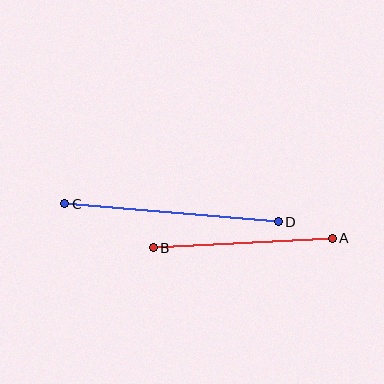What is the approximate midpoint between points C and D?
The midpoint is at approximately (171, 213) pixels.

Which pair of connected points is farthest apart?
Points C and D are farthest apart.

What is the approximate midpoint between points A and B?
The midpoint is at approximately (243, 243) pixels.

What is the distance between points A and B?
The distance is approximately 179 pixels.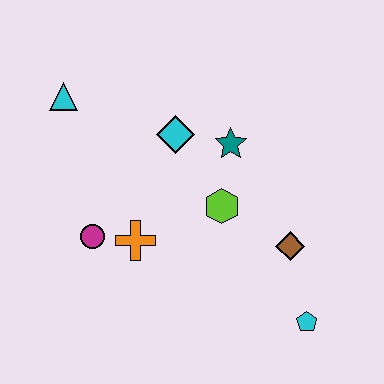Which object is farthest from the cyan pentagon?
The cyan triangle is farthest from the cyan pentagon.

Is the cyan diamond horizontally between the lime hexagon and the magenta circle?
Yes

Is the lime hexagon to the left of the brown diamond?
Yes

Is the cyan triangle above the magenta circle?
Yes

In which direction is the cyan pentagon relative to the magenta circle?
The cyan pentagon is to the right of the magenta circle.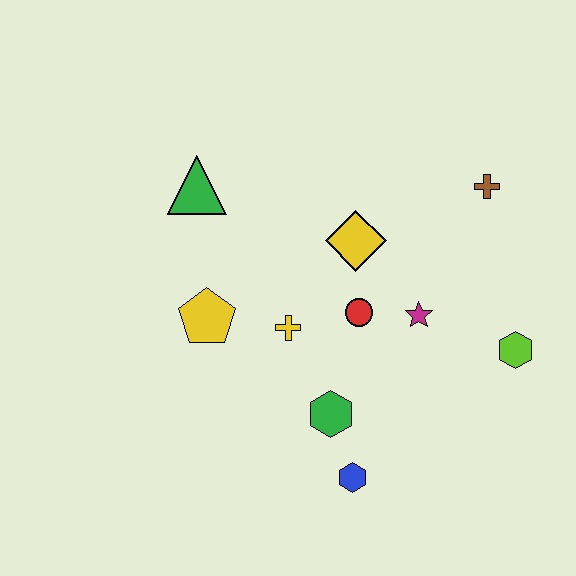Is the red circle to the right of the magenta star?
No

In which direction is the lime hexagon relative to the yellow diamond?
The lime hexagon is to the right of the yellow diamond.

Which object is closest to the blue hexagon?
The green hexagon is closest to the blue hexagon.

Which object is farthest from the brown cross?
The blue hexagon is farthest from the brown cross.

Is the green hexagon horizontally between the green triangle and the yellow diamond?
Yes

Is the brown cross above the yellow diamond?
Yes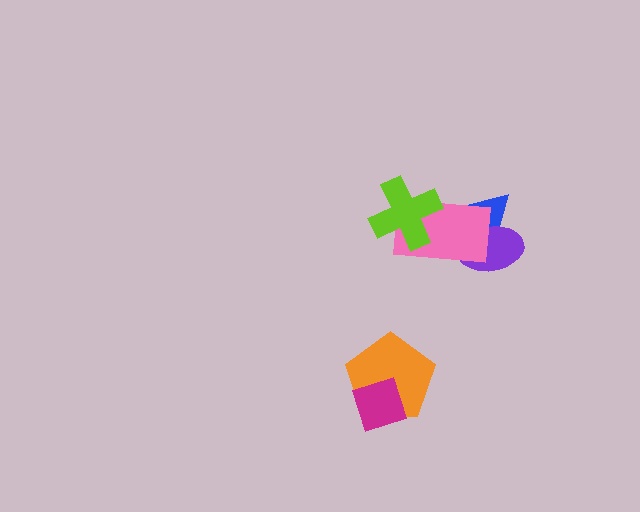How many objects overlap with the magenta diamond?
1 object overlaps with the magenta diamond.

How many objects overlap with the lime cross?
1 object overlaps with the lime cross.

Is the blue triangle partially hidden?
Yes, it is partially covered by another shape.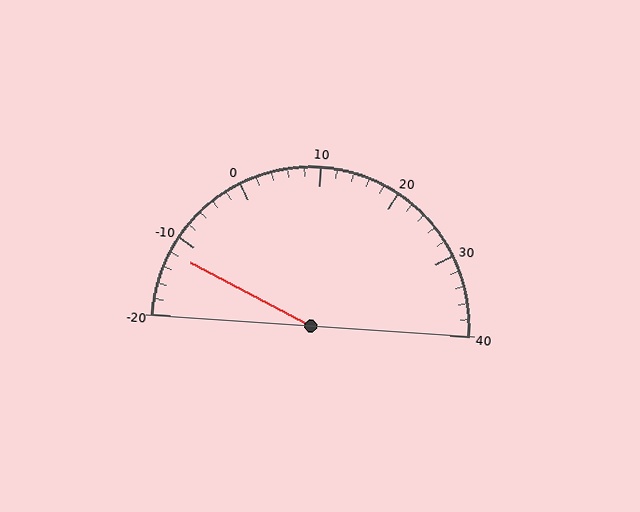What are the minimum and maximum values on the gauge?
The gauge ranges from -20 to 40.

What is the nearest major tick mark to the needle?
The nearest major tick mark is -10.